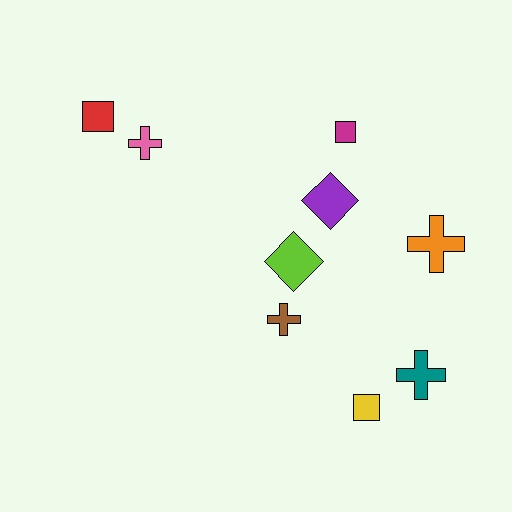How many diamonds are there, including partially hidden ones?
There are 2 diamonds.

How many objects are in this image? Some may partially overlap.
There are 9 objects.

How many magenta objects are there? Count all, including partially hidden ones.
There is 1 magenta object.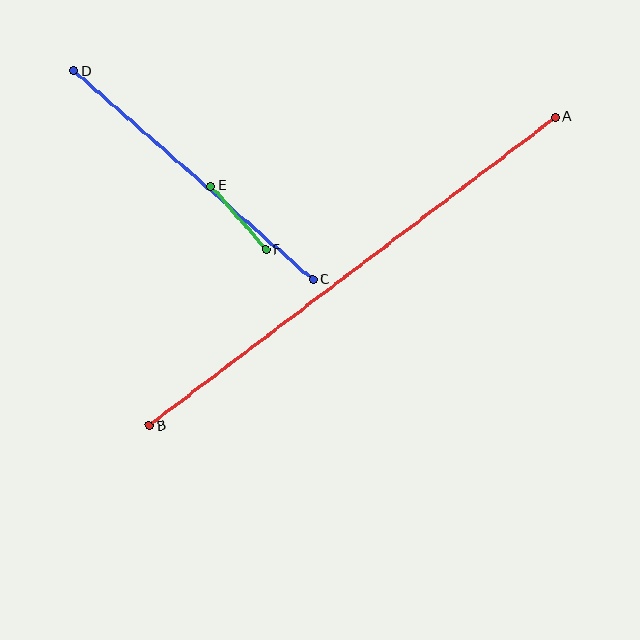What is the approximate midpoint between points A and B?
The midpoint is at approximately (352, 271) pixels.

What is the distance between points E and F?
The distance is approximately 84 pixels.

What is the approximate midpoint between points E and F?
The midpoint is at approximately (238, 218) pixels.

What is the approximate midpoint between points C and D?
The midpoint is at approximately (193, 175) pixels.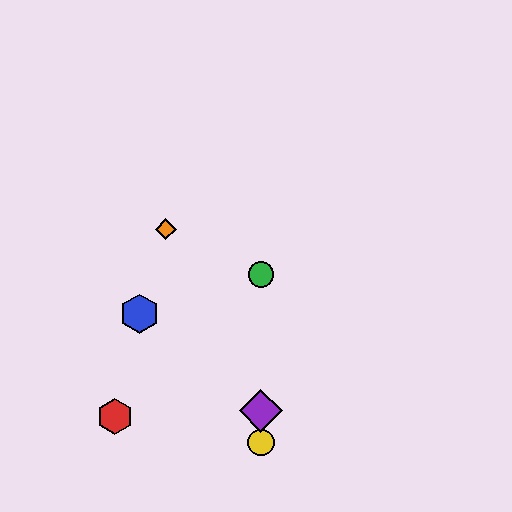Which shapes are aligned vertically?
The green circle, the yellow circle, the purple diamond are aligned vertically.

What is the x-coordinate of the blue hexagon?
The blue hexagon is at x≈140.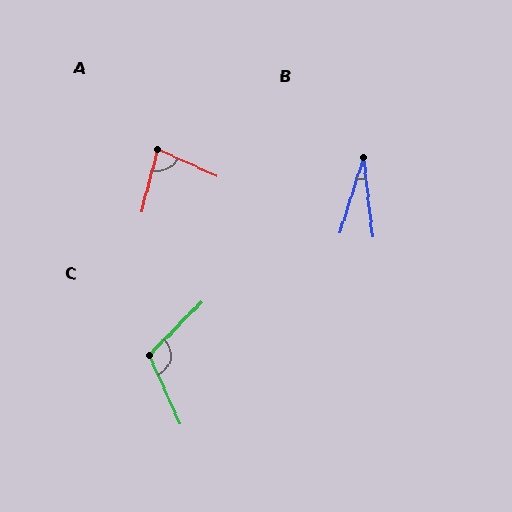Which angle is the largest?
C, at approximately 111 degrees.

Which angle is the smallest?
B, at approximately 24 degrees.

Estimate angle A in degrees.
Approximately 79 degrees.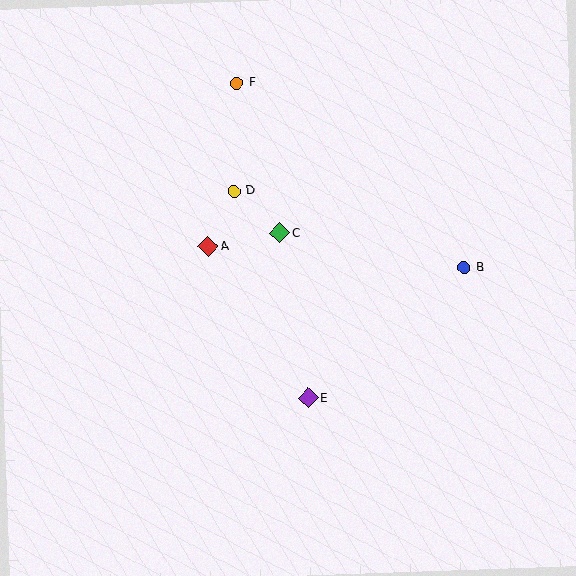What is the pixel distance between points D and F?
The distance between D and F is 109 pixels.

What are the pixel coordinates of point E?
Point E is at (308, 398).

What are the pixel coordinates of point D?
Point D is at (234, 191).